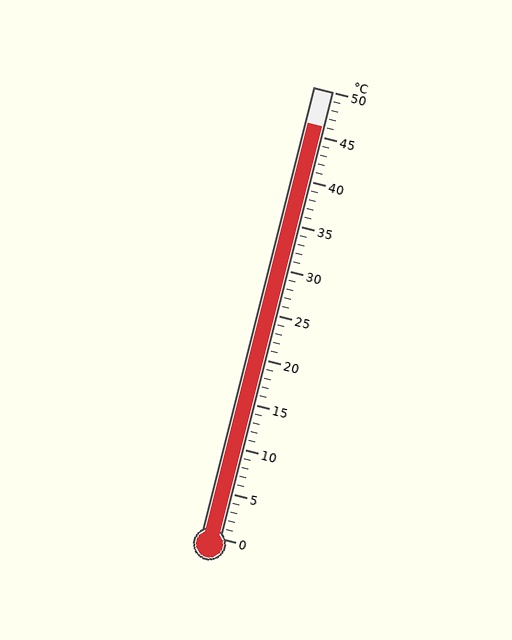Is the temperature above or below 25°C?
The temperature is above 25°C.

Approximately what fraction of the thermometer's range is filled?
The thermometer is filled to approximately 90% of its range.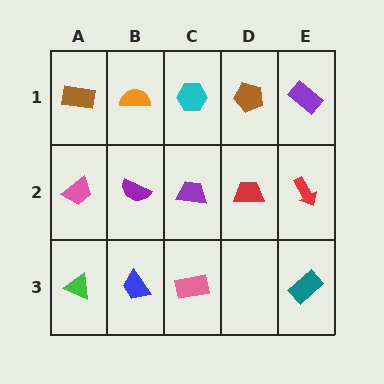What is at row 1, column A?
A brown rectangle.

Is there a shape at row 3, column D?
No, that cell is empty.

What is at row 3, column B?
A blue trapezoid.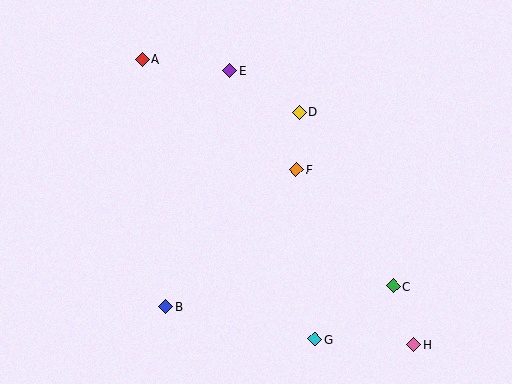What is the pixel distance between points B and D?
The distance between B and D is 236 pixels.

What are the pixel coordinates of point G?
Point G is at (315, 339).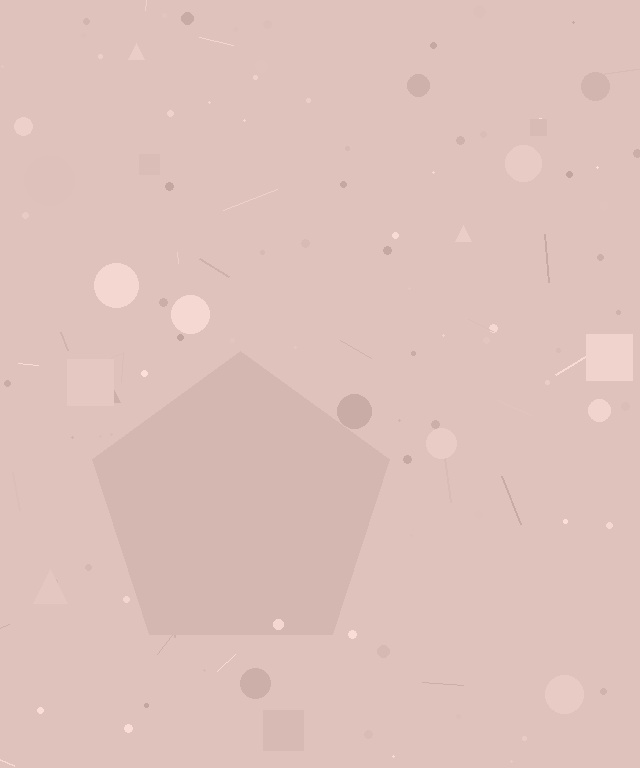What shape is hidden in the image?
A pentagon is hidden in the image.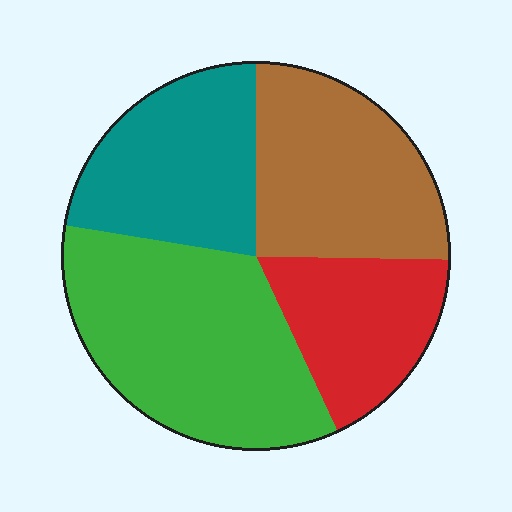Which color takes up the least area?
Red, at roughly 20%.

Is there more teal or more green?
Green.